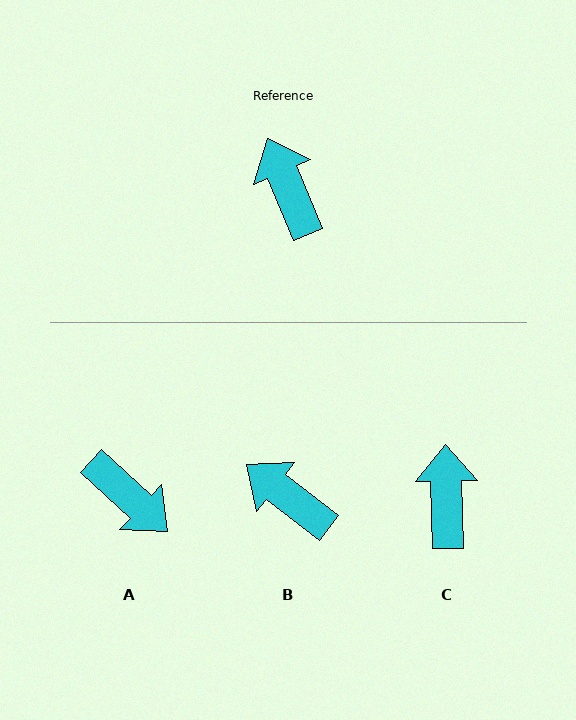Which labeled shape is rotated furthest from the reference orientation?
A, about 155 degrees away.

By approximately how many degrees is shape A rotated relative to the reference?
Approximately 155 degrees clockwise.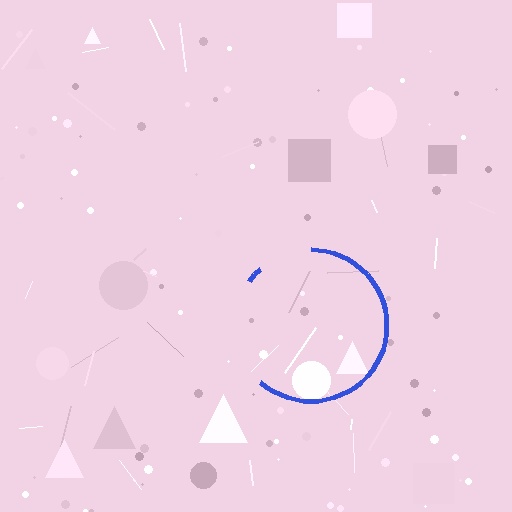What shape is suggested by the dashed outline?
The dashed outline suggests a circle.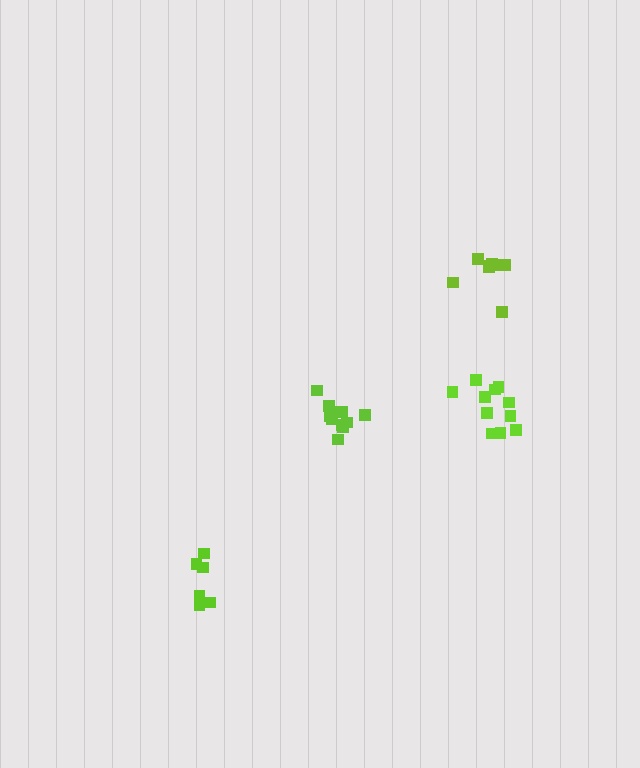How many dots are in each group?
Group 1: 11 dots, Group 2: 11 dots, Group 3: 8 dots, Group 4: 6 dots (36 total).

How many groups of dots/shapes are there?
There are 4 groups.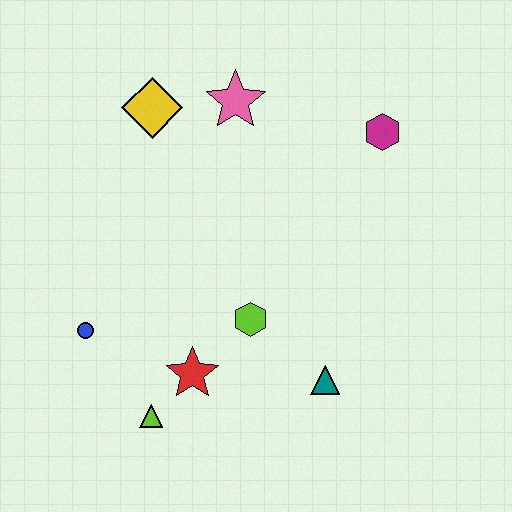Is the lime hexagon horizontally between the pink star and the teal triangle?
Yes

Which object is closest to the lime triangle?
The red star is closest to the lime triangle.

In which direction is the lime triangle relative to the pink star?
The lime triangle is below the pink star.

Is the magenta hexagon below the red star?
No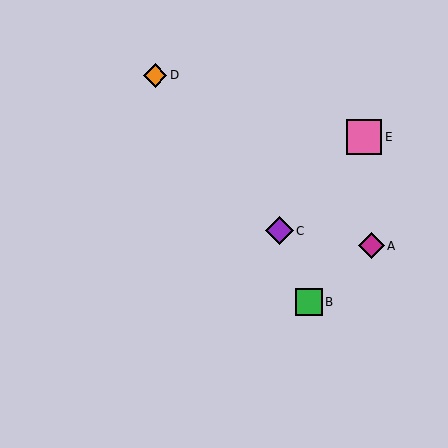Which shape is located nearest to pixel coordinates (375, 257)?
The magenta diamond (labeled A) at (372, 246) is nearest to that location.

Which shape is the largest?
The pink square (labeled E) is the largest.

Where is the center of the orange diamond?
The center of the orange diamond is at (155, 75).